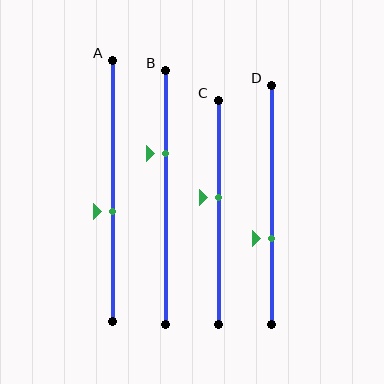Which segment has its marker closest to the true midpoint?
Segment C has its marker closest to the true midpoint.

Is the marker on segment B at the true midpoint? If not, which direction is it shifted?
No, the marker on segment B is shifted upward by about 17% of the segment length.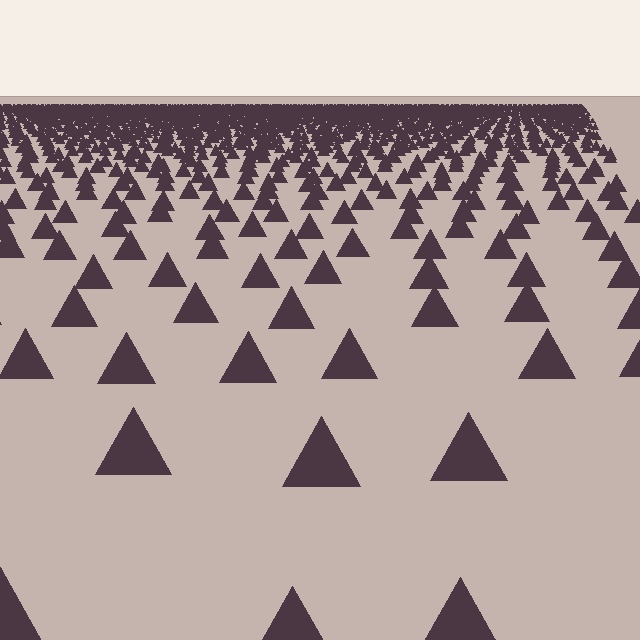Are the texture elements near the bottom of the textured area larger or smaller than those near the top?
Larger. Near the bottom, elements are closer to the viewer and appear at a bigger on-screen size.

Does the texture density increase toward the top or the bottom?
Density increases toward the top.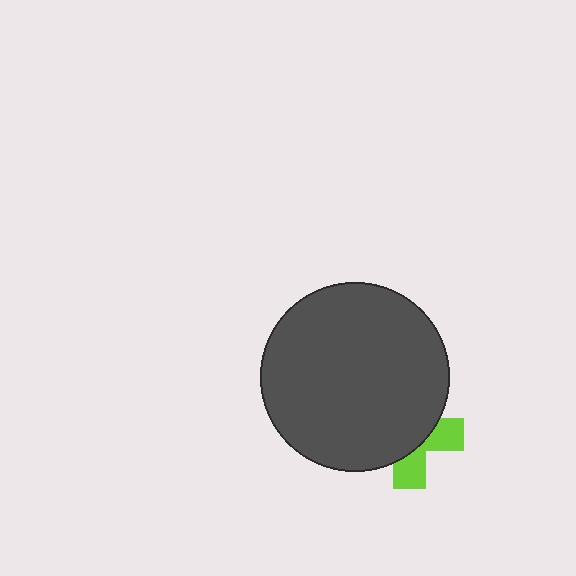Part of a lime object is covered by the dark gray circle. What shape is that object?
It is a cross.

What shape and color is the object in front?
The object in front is a dark gray circle.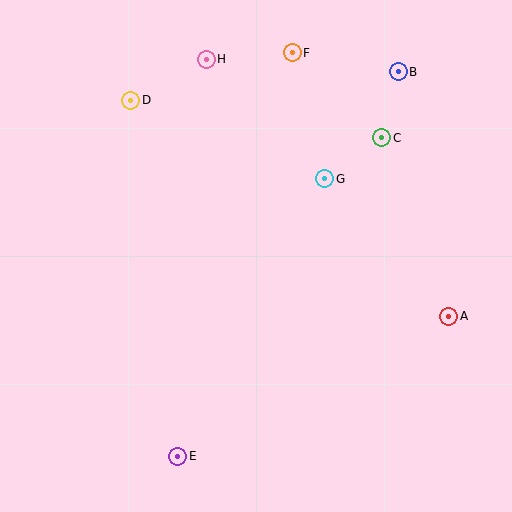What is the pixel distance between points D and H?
The distance between D and H is 86 pixels.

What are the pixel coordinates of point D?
Point D is at (131, 100).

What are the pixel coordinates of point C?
Point C is at (382, 138).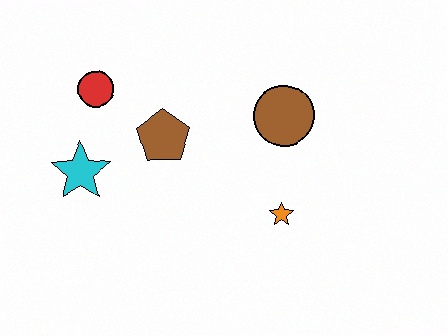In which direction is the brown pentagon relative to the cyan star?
The brown pentagon is to the right of the cyan star.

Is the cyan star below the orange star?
No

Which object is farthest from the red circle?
The orange star is farthest from the red circle.